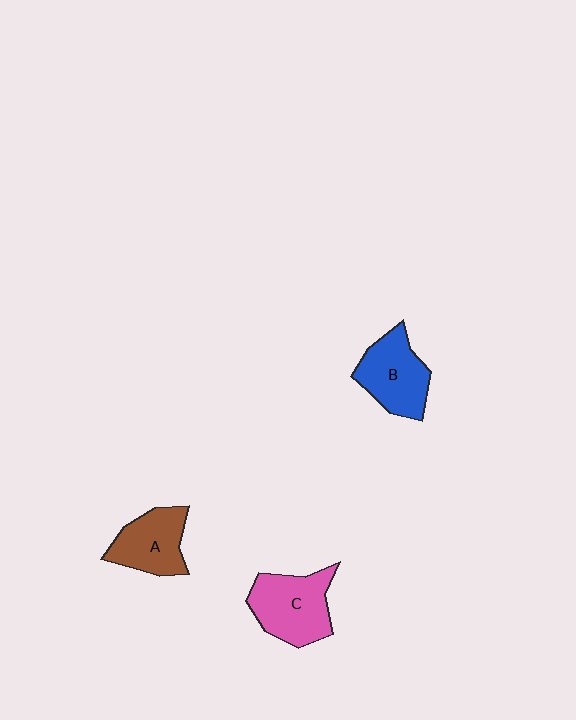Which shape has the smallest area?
Shape A (brown).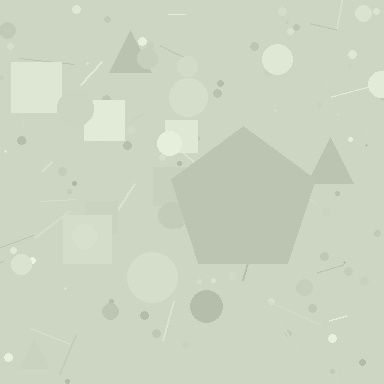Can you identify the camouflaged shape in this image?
The camouflaged shape is a pentagon.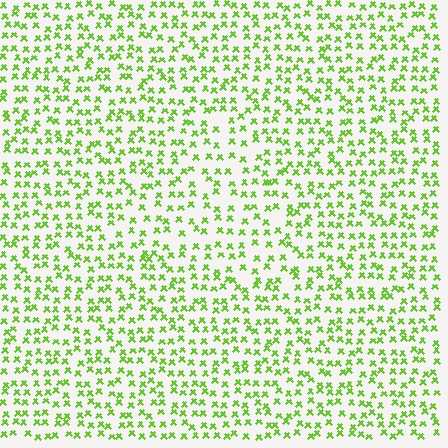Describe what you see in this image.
The image contains small lime elements arranged at two different densities. A triangle-shaped region is visible where the elements are less densely packed than the surrounding area.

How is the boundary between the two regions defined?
The boundary is defined by a change in element density (approximately 1.4x ratio). All elements are the same color, size, and shape.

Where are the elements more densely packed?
The elements are more densely packed outside the triangle boundary.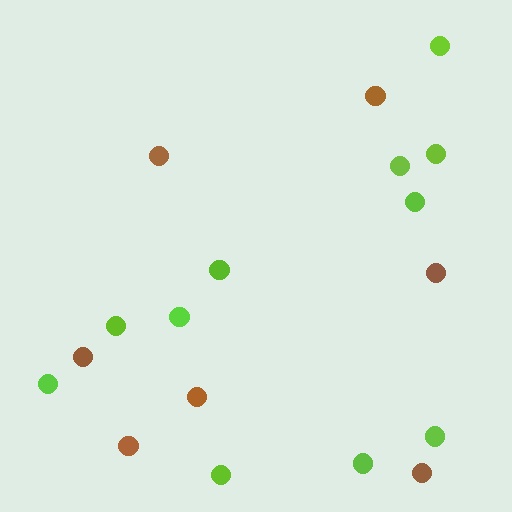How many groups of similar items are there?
There are 2 groups: one group of lime circles (11) and one group of brown circles (7).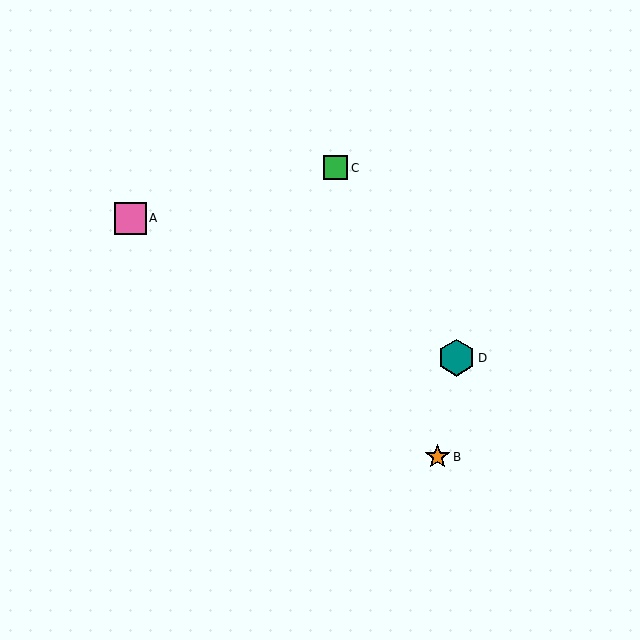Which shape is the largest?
The teal hexagon (labeled D) is the largest.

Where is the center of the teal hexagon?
The center of the teal hexagon is at (456, 358).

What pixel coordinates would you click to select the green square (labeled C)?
Click at (336, 168) to select the green square C.